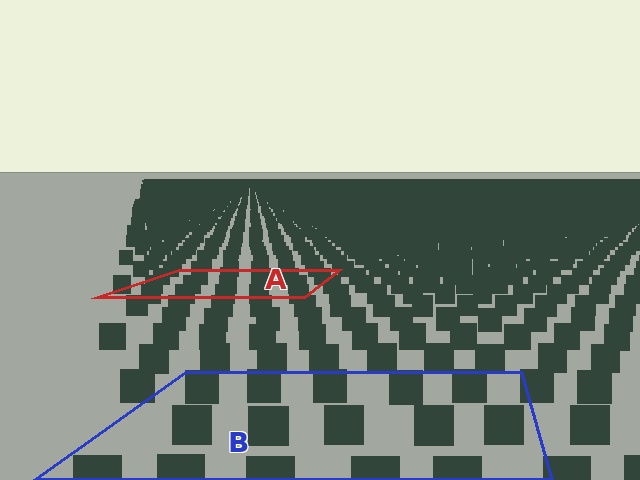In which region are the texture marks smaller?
The texture marks are smaller in region A, because it is farther away.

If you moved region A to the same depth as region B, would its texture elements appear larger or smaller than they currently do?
They would appear larger. At a closer depth, the same texture elements are projected at a bigger on-screen size.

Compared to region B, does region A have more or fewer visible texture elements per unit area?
Region A has more texture elements per unit area — they are packed more densely because it is farther away.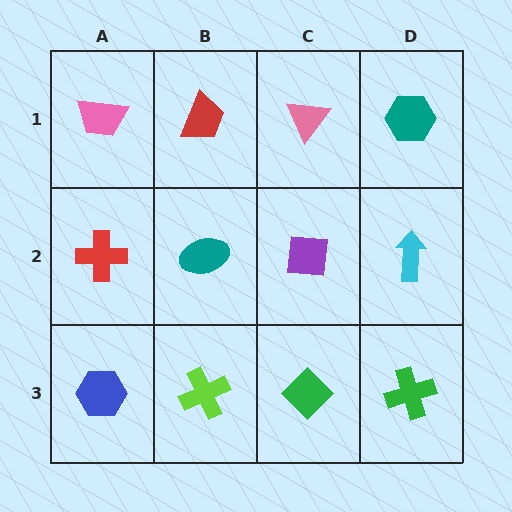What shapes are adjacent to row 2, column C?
A pink triangle (row 1, column C), a green diamond (row 3, column C), a teal ellipse (row 2, column B), a cyan arrow (row 2, column D).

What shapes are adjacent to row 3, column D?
A cyan arrow (row 2, column D), a green diamond (row 3, column C).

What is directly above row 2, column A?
A pink trapezoid.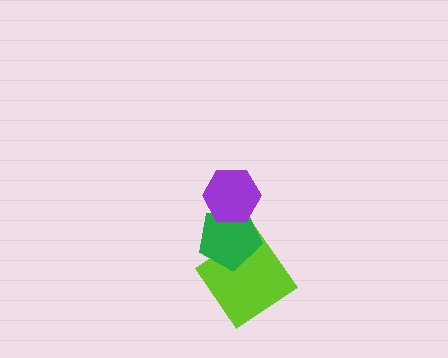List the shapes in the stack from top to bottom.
From top to bottom: the purple hexagon, the green pentagon, the lime diamond.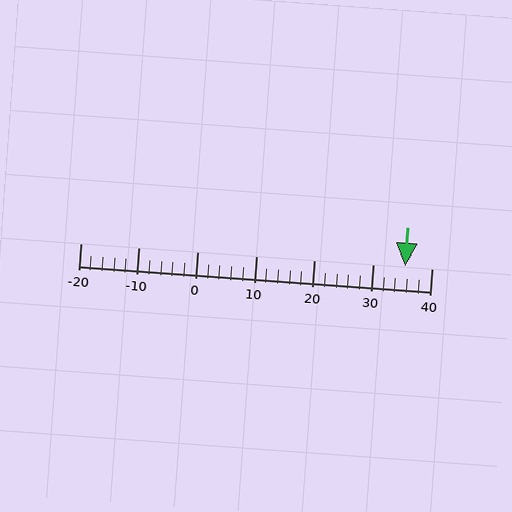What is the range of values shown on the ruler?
The ruler shows values from -20 to 40.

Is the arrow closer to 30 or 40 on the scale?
The arrow is closer to 40.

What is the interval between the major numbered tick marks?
The major tick marks are spaced 10 units apart.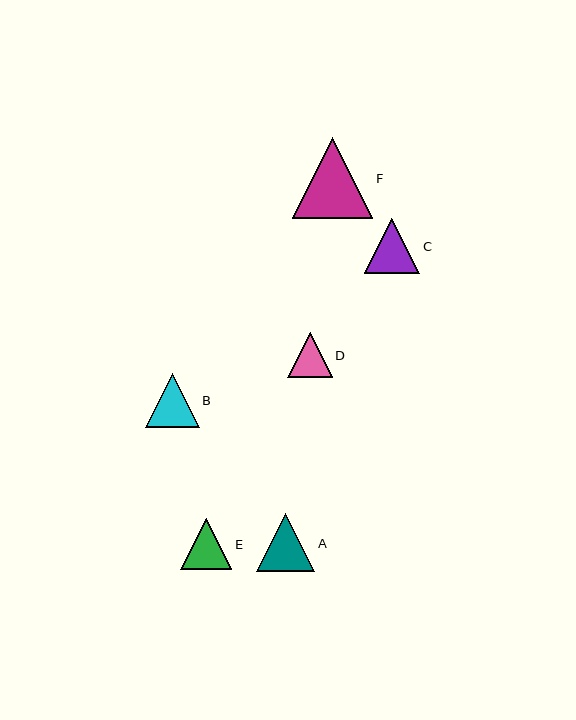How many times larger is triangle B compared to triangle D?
Triangle B is approximately 1.2 times the size of triangle D.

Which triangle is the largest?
Triangle F is the largest with a size of approximately 80 pixels.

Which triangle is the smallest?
Triangle D is the smallest with a size of approximately 44 pixels.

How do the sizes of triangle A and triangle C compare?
Triangle A and triangle C are approximately the same size.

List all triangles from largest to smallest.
From largest to smallest: F, A, C, B, E, D.